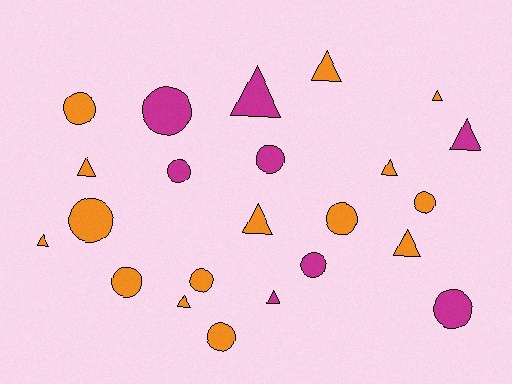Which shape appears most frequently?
Circle, with 12 objects.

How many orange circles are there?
There are 7 orange circles.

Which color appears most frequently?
Orange, with 15 objects.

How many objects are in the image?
There are 23 objects.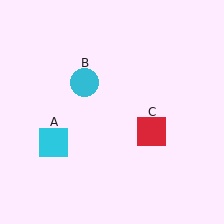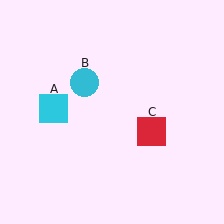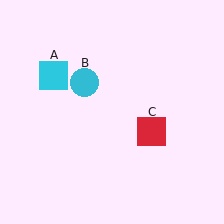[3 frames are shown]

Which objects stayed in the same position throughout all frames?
Cyan circle (object B) and red square (object C) remained stationary.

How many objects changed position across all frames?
1 object changed position: cyan square (object A).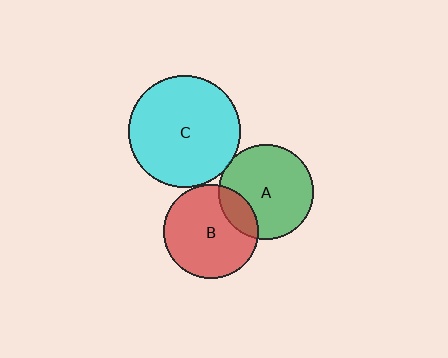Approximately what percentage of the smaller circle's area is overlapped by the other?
Approximately 20%.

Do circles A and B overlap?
Yes.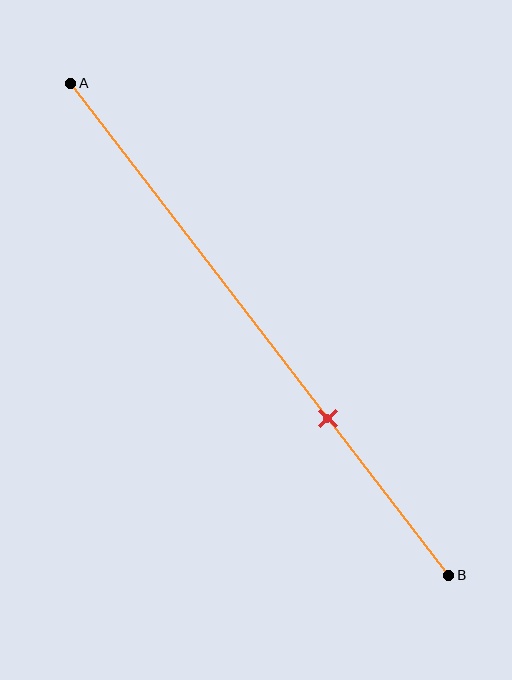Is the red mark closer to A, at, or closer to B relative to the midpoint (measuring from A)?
The red mark is closer to point B than the midpoint of segment AB.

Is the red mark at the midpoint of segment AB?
No, the mark is at about 70% from A, not at the 50% midpoint.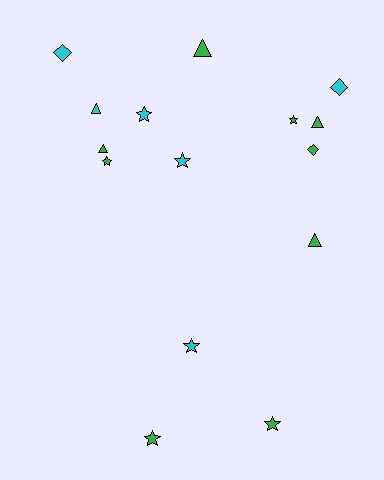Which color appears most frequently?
Green, with 9 objects.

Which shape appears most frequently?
Star, with 7 objects.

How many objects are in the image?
There are 15 objects.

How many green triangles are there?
There are 4 green triangles.